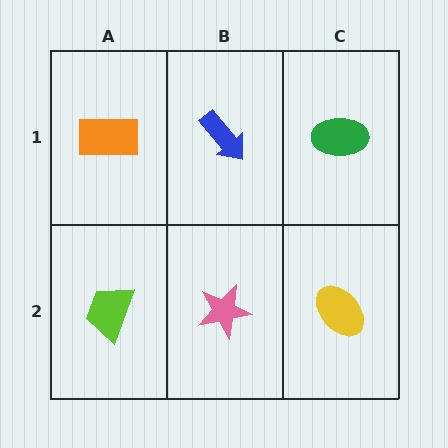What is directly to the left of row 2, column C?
A pink star.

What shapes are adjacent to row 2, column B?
A blue arrow (row 1, column B), a lime trapezoid (row 2, column A), a yellow ellipse (row 2, column C).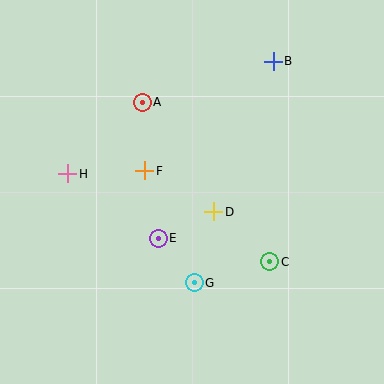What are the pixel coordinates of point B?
Point B is at (273, 61).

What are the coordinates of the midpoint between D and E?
The midpoint between D and E is at (186, 225).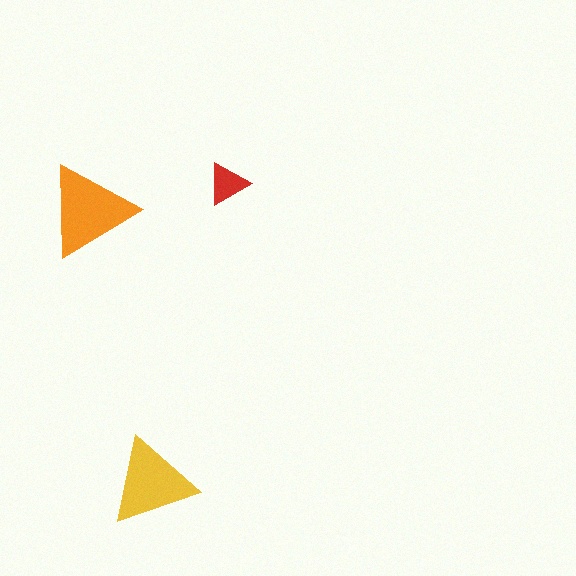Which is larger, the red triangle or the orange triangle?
The orange one.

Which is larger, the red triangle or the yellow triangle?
The yellow one.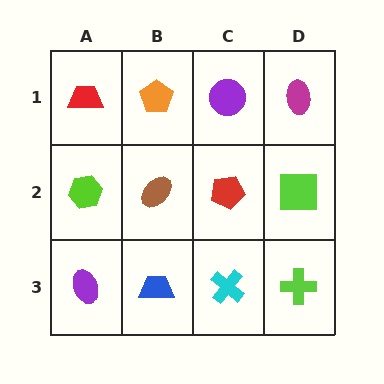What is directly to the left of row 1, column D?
A purple circle.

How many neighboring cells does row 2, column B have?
4.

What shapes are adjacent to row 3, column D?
A lime square (row 2, column D), a cyan cross (row 3, column C).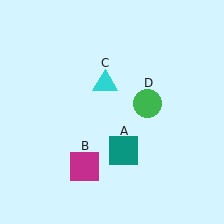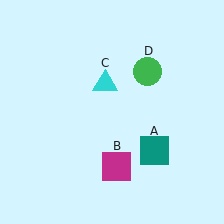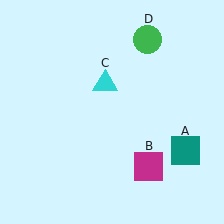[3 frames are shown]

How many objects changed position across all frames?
3 objects changed position: teal square (object A), magenta square (object B), green circle (object D).